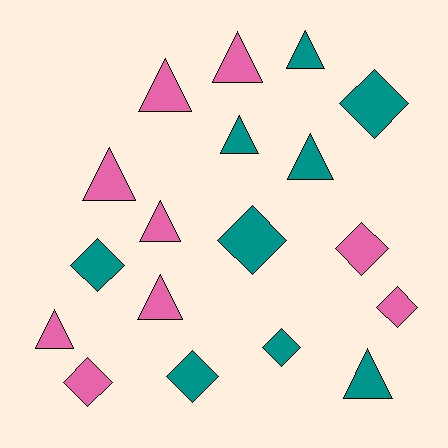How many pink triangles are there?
There are 6 pink triangles.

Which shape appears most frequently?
Triangle, with 10 objects.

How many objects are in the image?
There are 18 objects.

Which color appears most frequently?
Teal, with 9 objects.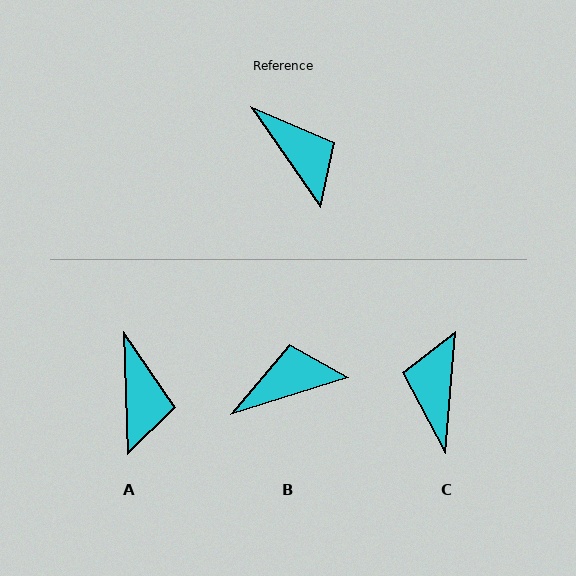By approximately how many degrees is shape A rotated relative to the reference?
Approximately 33 degrees clockwise.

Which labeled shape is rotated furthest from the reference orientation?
C, about 140 degrees away.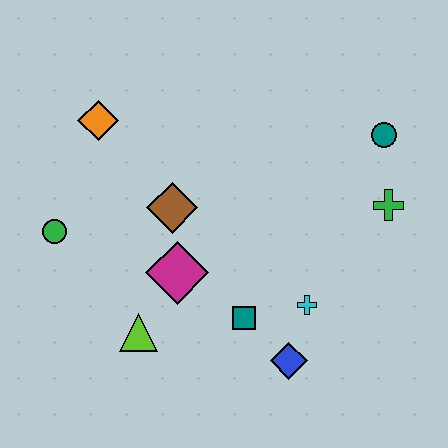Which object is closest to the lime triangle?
The magenta diamond is closest to the lime triangle.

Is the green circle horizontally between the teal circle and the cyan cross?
No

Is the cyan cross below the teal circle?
Yes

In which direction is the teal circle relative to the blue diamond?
The teal circle is above the blue diamond.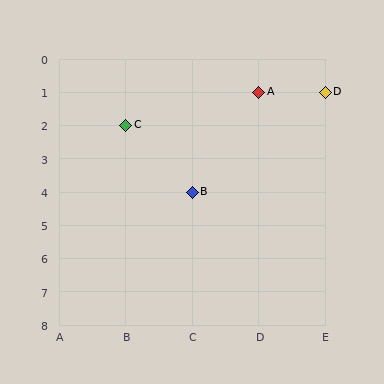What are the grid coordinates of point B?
Point B is at grid coordinates (C, 4).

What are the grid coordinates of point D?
Point D is at grid coordinates (E, 1).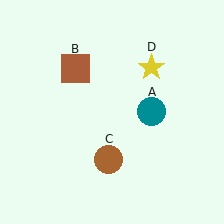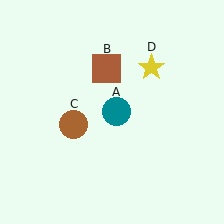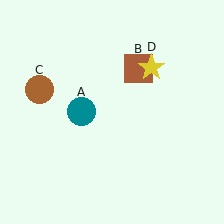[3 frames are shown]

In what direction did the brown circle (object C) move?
The brown circle (object C) moved up and to the left.